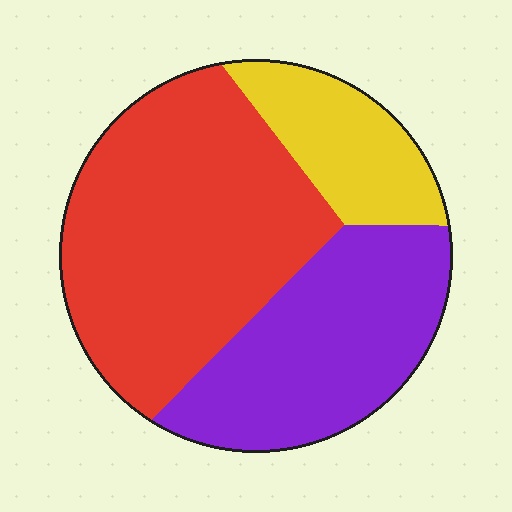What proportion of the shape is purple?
Purple takes up about one third (1/3) of the shape.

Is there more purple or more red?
Red.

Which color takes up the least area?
Yellow, at roughly 15%.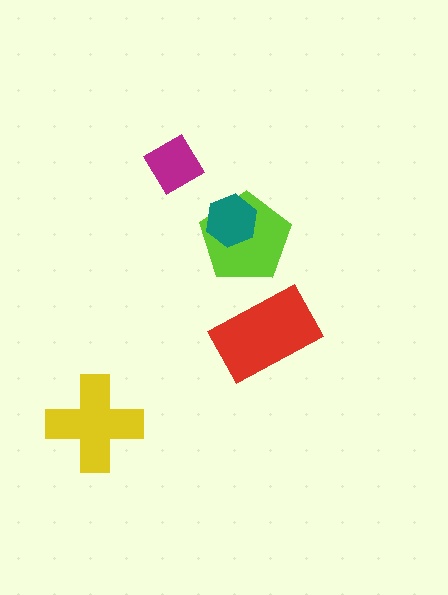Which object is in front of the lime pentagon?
The teal hexagon is in front of the lime pentagon.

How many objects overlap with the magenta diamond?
0 objects overlap with the magenta diamond.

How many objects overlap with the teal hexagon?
1 object overlaps with the teal hexagon.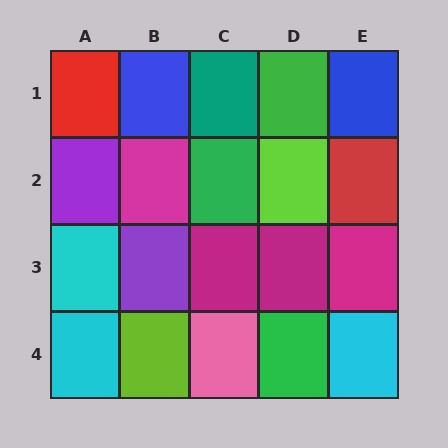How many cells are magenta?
4 cells are magenta.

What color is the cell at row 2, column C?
Green.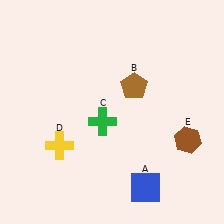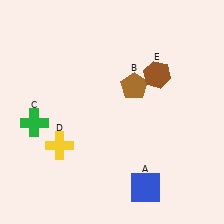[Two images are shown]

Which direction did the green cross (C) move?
The green cross (C) moved left.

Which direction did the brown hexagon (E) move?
The brown hexagon (E) moved up.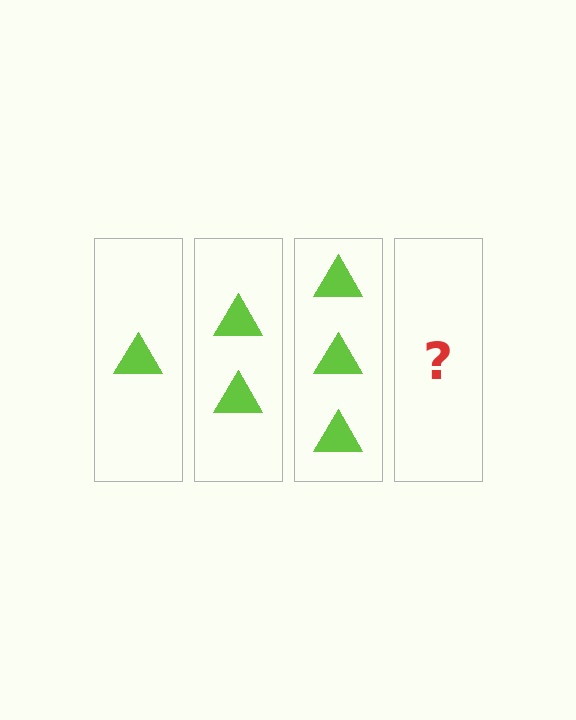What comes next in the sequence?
The next element should be 4 triangles.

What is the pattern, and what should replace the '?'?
The pattern is that each step adds one more triangle. The '?' should be 4 triangles.